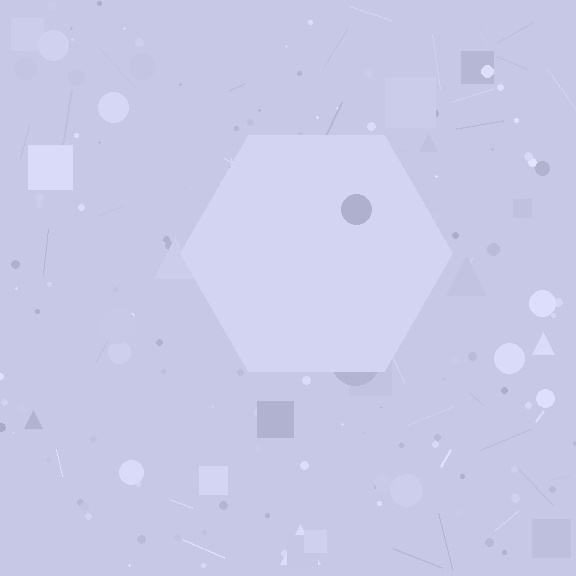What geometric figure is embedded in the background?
A hexagon is embedded in the background.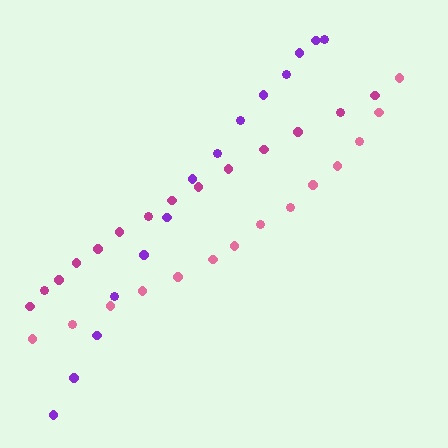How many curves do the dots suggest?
There are 3 distinct paths.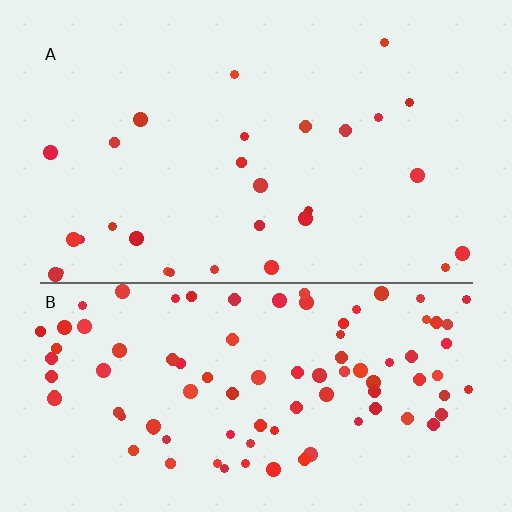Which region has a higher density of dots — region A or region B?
B (the bottom).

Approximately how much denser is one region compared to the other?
Approximately 3.4× — region B over region A.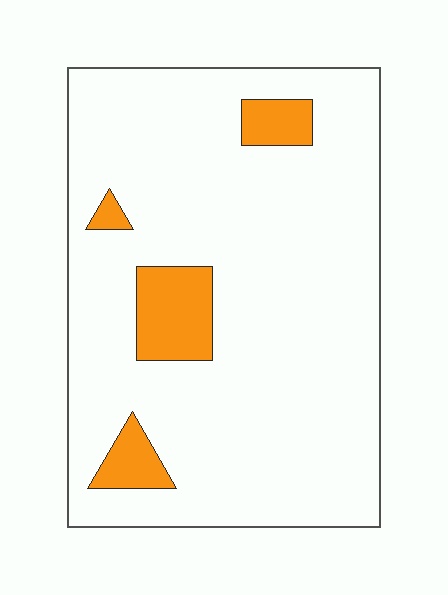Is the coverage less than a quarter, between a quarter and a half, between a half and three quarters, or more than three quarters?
Less than a quarter.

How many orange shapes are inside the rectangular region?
4.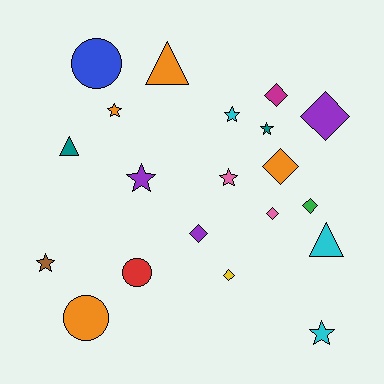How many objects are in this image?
There are 20 objects.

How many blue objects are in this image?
There is 1 blue object.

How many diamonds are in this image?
There are 7 diamonds.